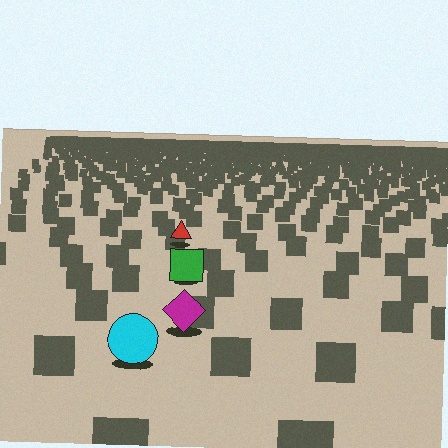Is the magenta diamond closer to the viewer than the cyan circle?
No. The cyan circle is closer — you can tell from the texture gradient: the ground texture is coarser near it.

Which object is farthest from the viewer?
The red triangle is farthest from the viewer. It appears smaller and the ground texture around it is denser.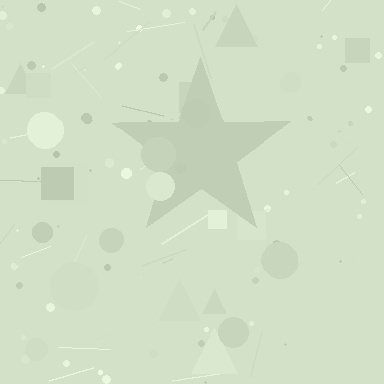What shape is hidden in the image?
A star is hidden in the image.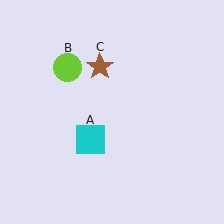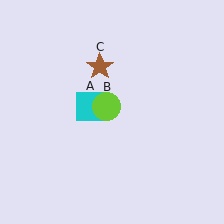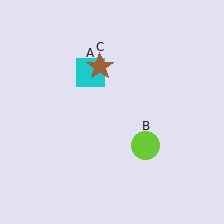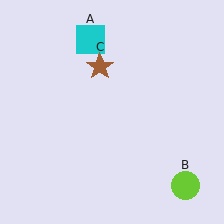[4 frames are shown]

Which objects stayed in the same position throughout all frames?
Brown star (object C) remained stationary.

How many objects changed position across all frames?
2 objects changed position: cyan square (object A), lime circle (object B).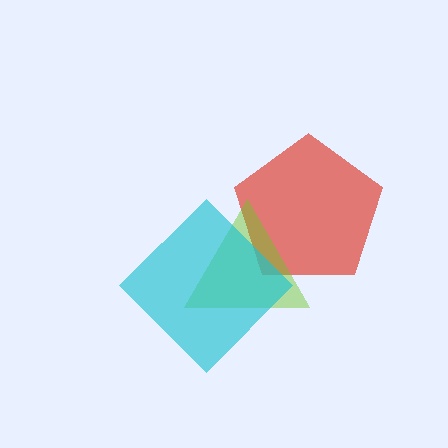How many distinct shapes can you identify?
There are 3 distinct shapes: a red pentagon, a lime triangle, a cyan diamond.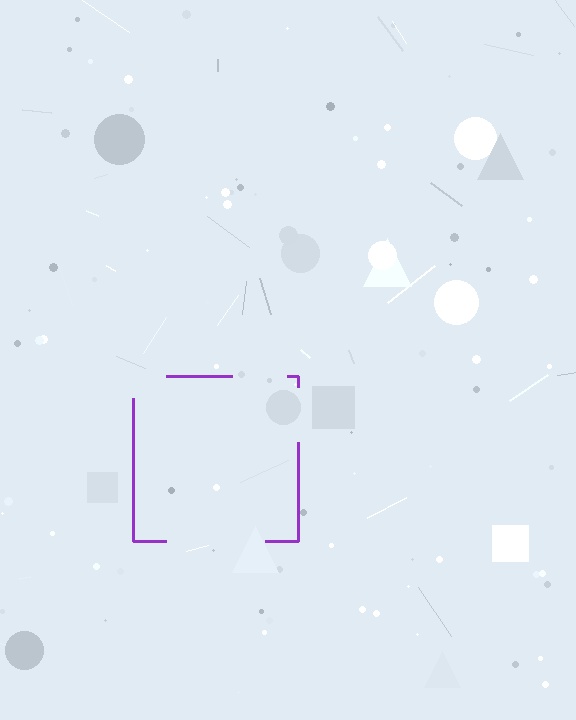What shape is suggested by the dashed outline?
The dashed outline suggests a square.